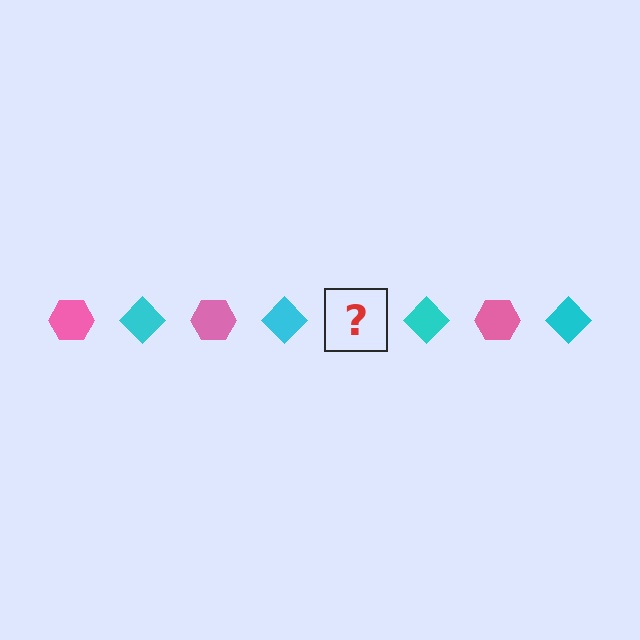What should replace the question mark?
The question mark should be replaced with a pink hexagon.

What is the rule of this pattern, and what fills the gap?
The rule is that the pattern alternates between pink hexagon and cyan diamond. The gap should be filled with a pink hexagon.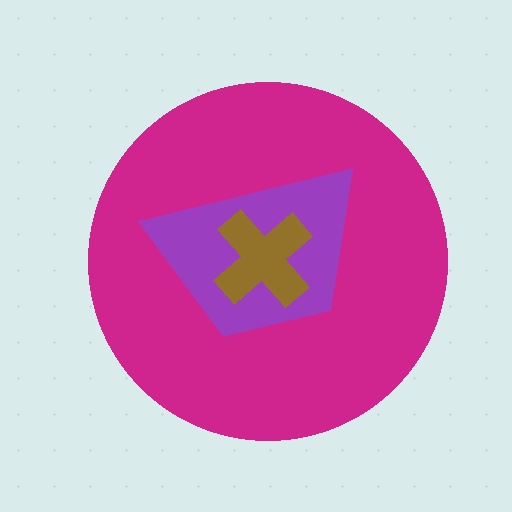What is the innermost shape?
The brown cross.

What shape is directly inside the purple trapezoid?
The brown cross.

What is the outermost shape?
The magenta circle.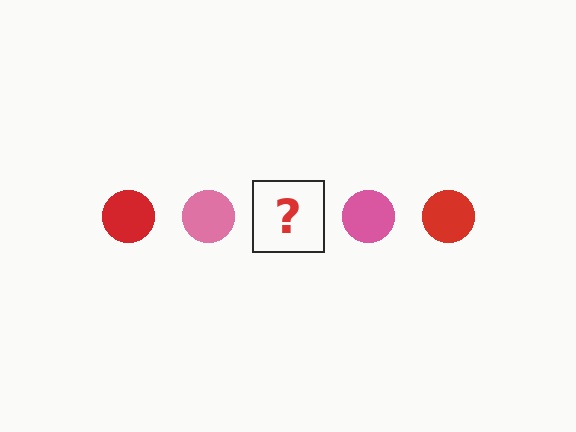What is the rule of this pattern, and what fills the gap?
The rule is that the pattern cycles through red, pink circles. The gap should be filled with a red circle.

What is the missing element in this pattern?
The missing element is a red circle.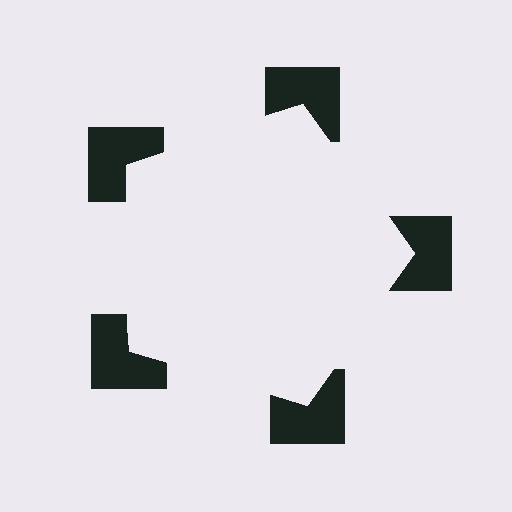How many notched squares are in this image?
There are 5 — one at each vertex of the illusory pentagon.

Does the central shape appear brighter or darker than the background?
It typically appears slightly brighter than the background, even though no actual brightness change is drawn.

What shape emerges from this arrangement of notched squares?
An illusory pentagon — its edges are inferred from the aligned wedge cuts in the notched squares, not physically drawn.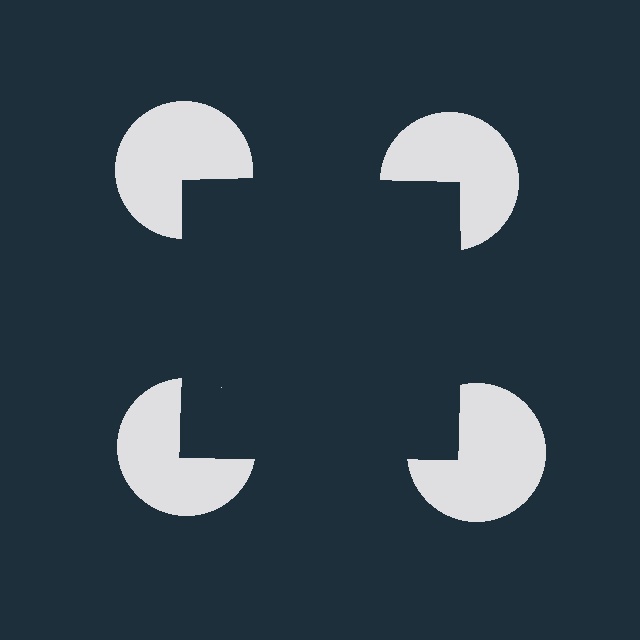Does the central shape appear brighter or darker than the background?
It typically appears slightly darker than the background, even though no actual brightness change is drawn.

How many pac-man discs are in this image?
There are 4 — one at each vertex of the illusory square.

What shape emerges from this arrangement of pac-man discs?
An illusory square — its edges are inferred from the aligned wedge cuts in the pac-man discs, not physically drawn.